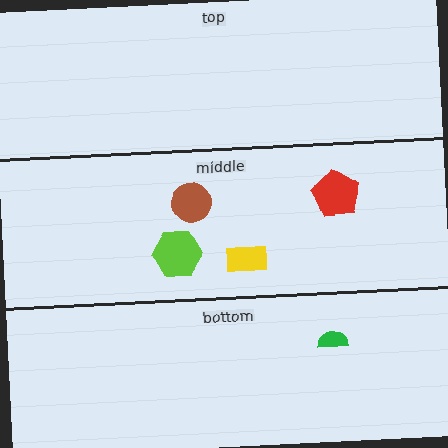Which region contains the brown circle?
The middle region.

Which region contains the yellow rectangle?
The middle region.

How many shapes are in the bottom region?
1.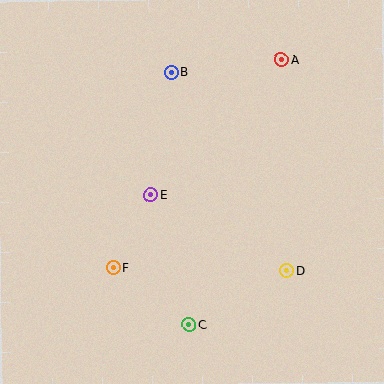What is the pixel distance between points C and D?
The distance between C and D is 112 pixels.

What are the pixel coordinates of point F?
Point F is at (113, 268).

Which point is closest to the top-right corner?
Point A is closest to the top-right corner.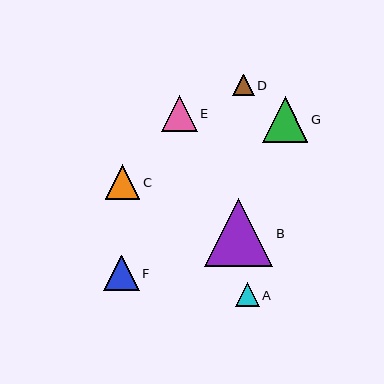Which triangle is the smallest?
Triangle D is the smallest with a size of approximately 21 pixels.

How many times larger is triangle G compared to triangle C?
Triangle G is approximately 1.3 times the size of triangle C.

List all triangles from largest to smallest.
From largest to smallest: B, G, E, F, C, A, D.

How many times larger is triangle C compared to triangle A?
Triangle C is approximately 1.5 times the size of triangle A.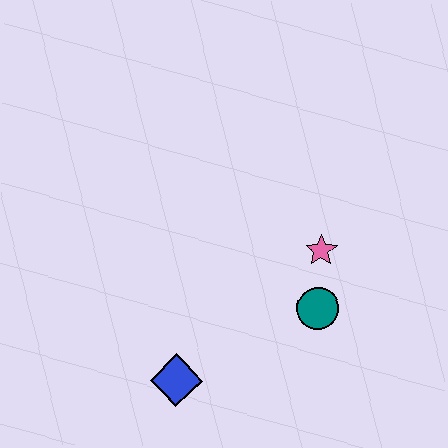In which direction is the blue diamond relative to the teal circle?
The blue diamond is to the left of the teal circle.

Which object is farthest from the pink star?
The blue diamond is farthest from the pink star.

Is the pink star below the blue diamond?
No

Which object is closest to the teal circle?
The pink star is closest to the teal circle.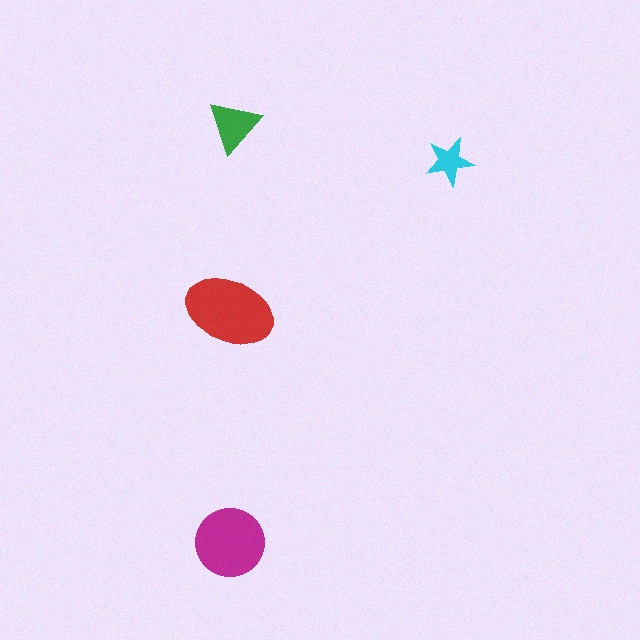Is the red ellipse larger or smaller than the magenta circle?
Larger.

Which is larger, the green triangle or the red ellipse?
The red ellipse.